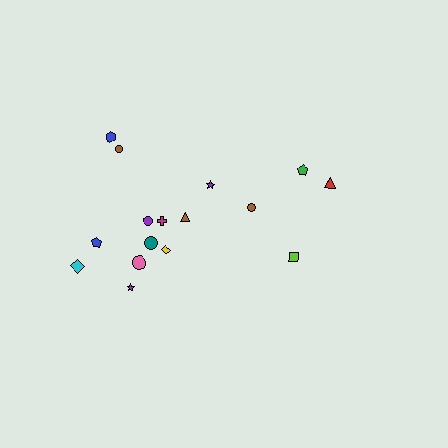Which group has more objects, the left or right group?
The left group.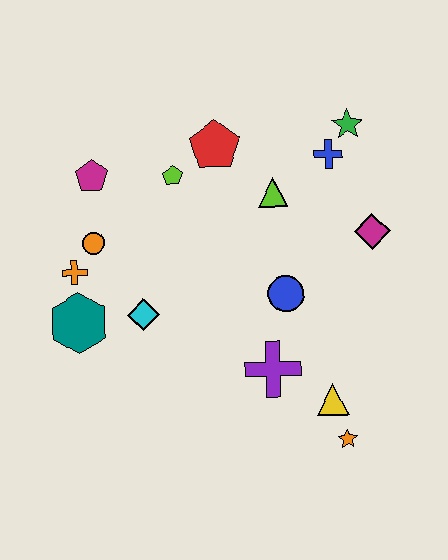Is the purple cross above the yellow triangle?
Yes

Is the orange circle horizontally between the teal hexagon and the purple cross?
Yes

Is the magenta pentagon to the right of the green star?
No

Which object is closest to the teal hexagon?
The orange cross is closest to the teal hexagon.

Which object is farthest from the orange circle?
The orange star is farthest from the orange circle.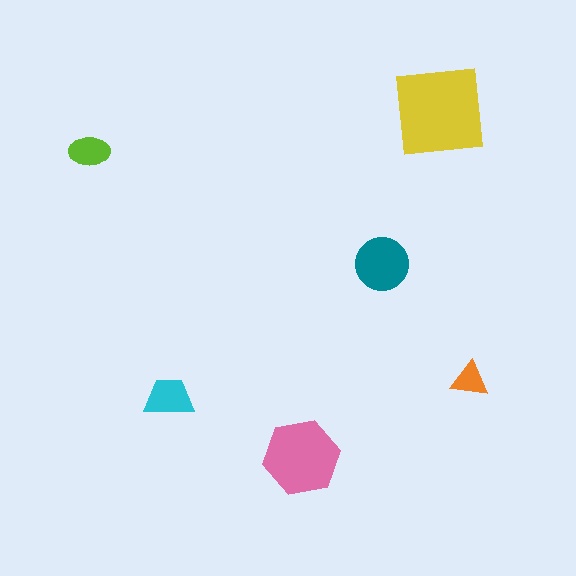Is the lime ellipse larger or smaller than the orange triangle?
Larger.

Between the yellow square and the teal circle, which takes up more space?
The yellow square.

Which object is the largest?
The yellow square.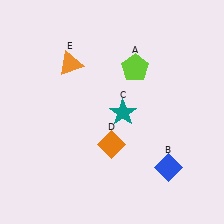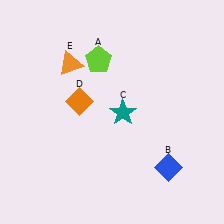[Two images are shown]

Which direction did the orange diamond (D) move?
The orange diamond (D) moved up.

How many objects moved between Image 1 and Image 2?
2 objects moved between the two images.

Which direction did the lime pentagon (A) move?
The lime pentagon (A) moved left.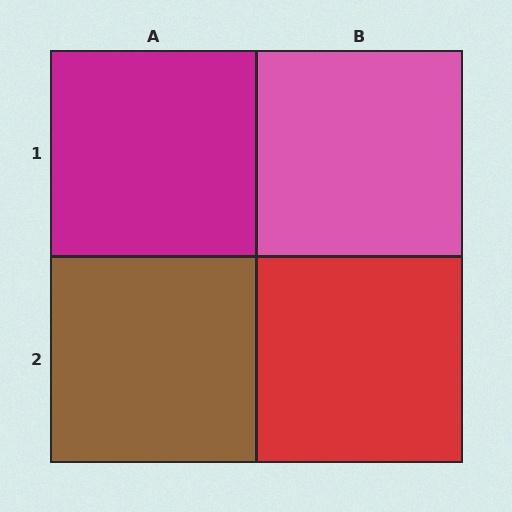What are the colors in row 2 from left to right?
Brown, red.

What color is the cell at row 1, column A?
Magenta.